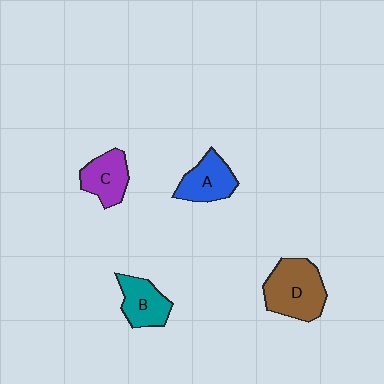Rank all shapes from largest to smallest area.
From largest to smallest: D (brown), A (blue), C (purple), B (teal).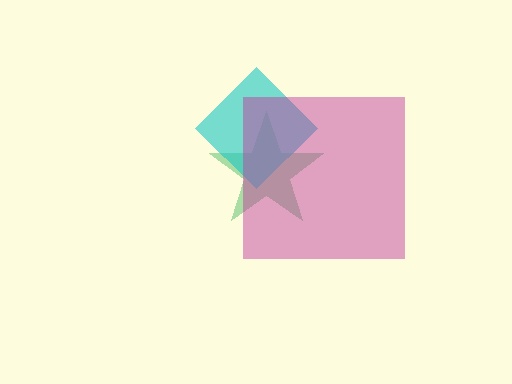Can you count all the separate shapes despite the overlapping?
Yes, there are 3 separate shapes.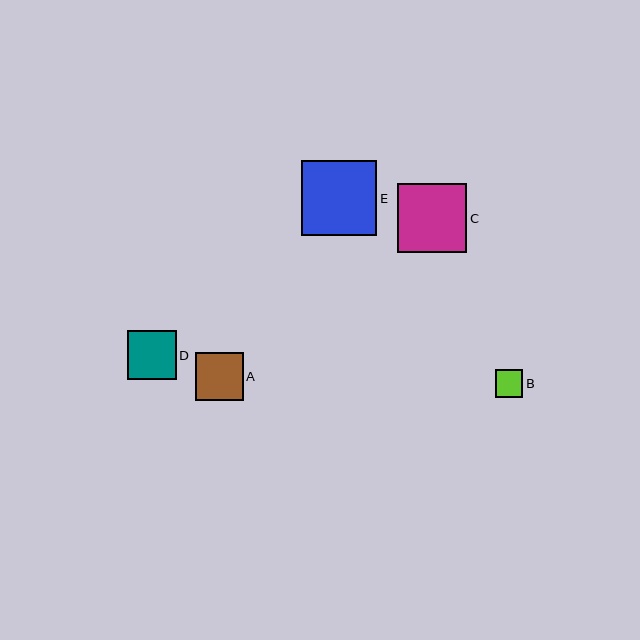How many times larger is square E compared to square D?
Square E is approximately 1.5 times the size of square D.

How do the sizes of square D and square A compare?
Square D and square A are approximately the same size.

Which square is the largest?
Square E is the largest with a size of approximately 75 pixels.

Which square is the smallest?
Square B is the smallest with a size of approximately 28 pixels.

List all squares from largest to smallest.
From largest to smallest: E, C, D, A, B.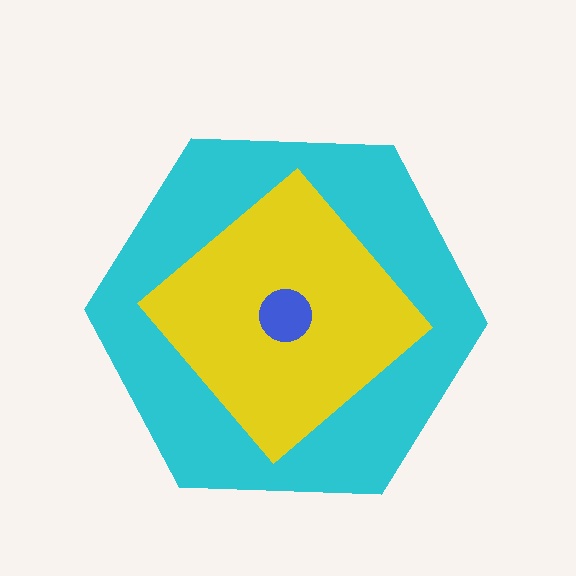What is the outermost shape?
The cyan hexagon.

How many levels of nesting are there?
3.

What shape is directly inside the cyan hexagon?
The yellow diamond.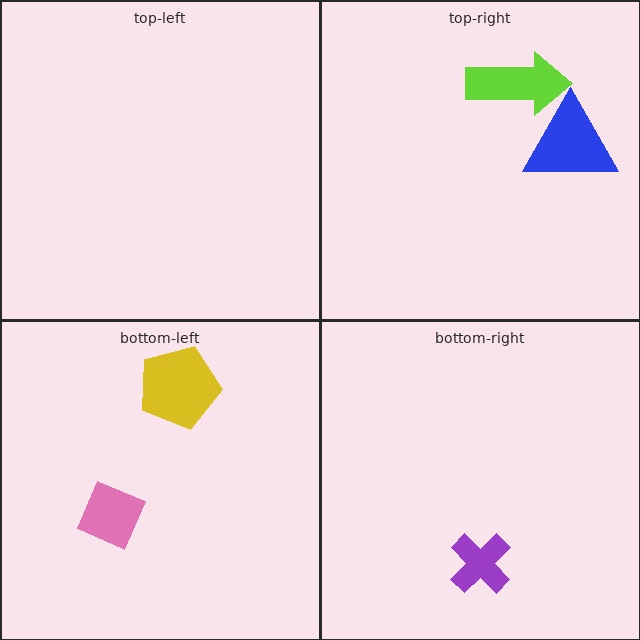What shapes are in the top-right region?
The blue triangle, the lime arrow.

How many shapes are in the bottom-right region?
1.